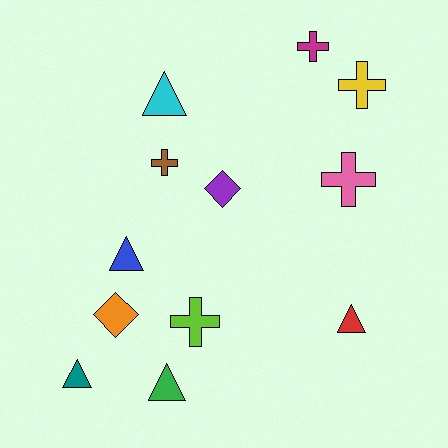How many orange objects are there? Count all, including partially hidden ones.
There is 1 orange object.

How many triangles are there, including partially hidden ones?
There are 5 triangles.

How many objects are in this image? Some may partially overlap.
There are 12 objects.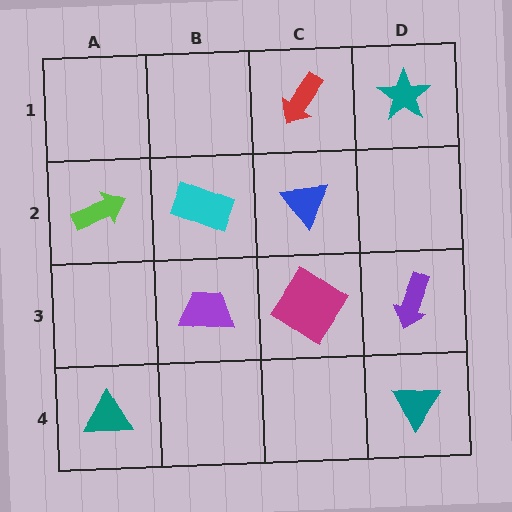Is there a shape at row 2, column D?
No, that cell is empty.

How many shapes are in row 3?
3 shapes.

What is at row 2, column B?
A cyan rectangle.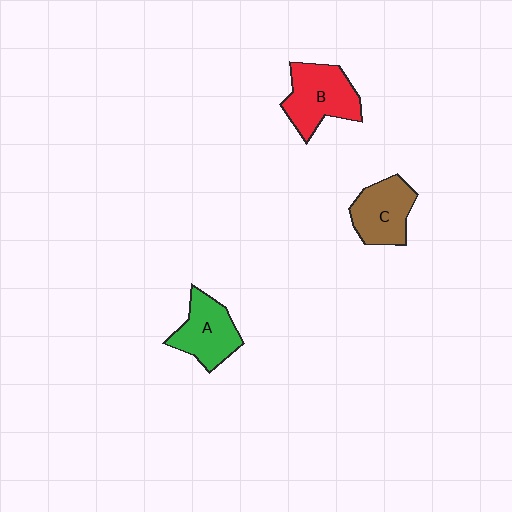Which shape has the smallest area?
Shape C (brown).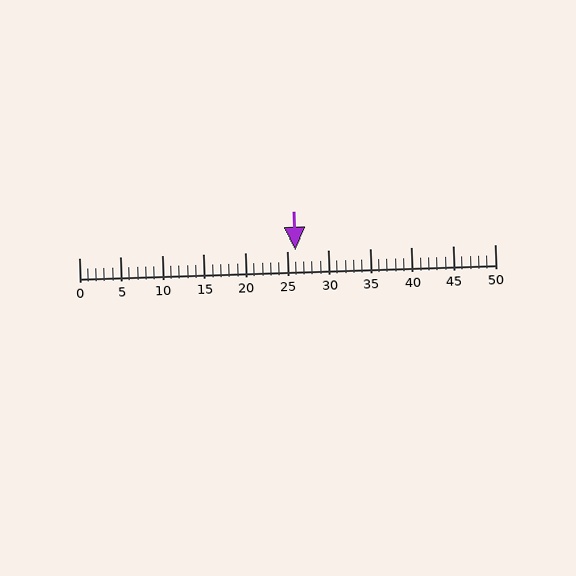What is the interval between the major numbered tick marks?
The major tick marks are spaced 5 units apart.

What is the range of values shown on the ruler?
The ruler shows values from 0 to 50.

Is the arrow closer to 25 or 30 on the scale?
The arrow is closer to 25.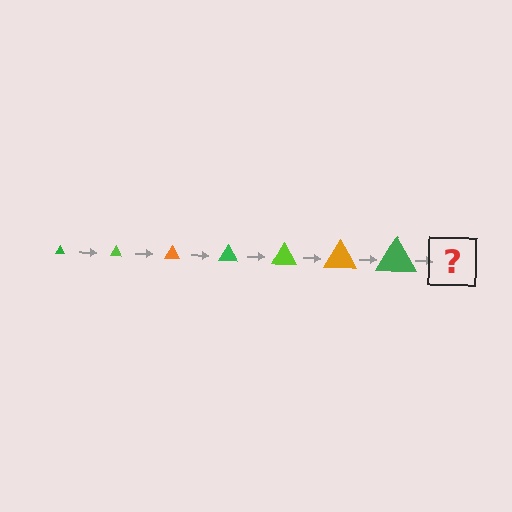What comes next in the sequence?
The next element should be a lime triangle, larger than the previous one.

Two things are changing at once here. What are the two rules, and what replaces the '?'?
The two rules are that the triangle grows larger each step and the color cycles through green, lime, and orange. The '?' should be a lime triangle, larger than the previous one.